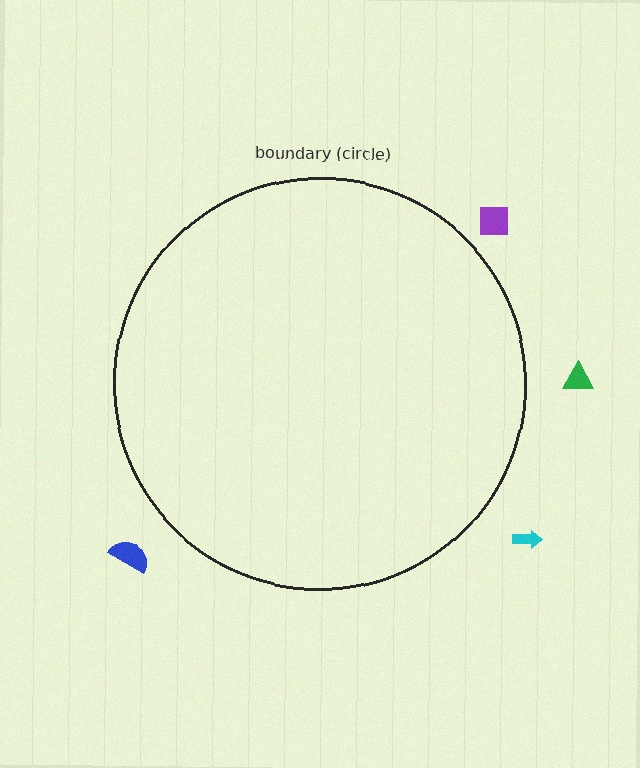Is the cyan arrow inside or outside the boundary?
Outside.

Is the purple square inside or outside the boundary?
Outside.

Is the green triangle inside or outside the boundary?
Outside.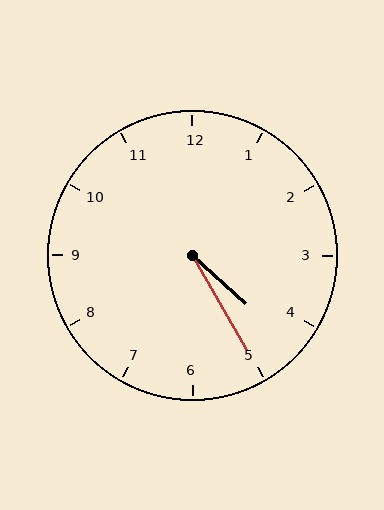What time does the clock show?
4:25.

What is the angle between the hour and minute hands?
Approximately 18 degrees.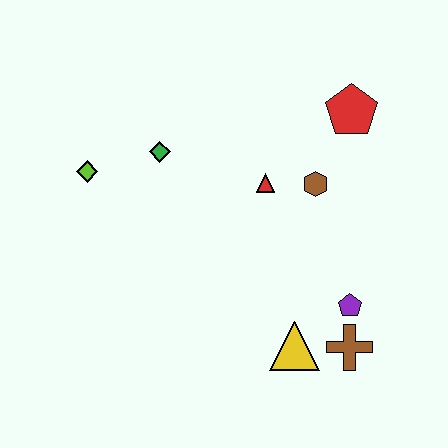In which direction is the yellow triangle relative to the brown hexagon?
The yellow triangle is below the brown hexagon.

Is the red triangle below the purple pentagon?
No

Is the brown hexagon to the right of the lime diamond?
Yes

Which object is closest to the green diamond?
The lime diamond is closest to the green diamond.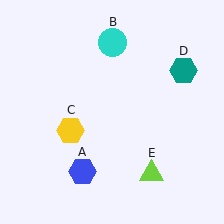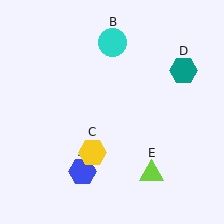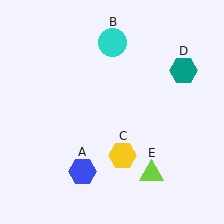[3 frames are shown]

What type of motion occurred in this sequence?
The yellow hexagon (object C) rotated counterclockwise around the center of the scene.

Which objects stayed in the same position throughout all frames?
Blue hexagon (object A) and cyan circle (object B) and teal hexagon (object D) and lime triangle (object E) remained stationary.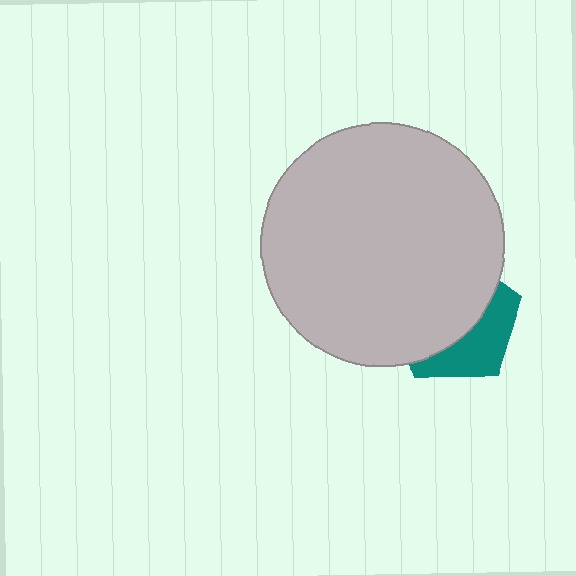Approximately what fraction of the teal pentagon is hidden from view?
Roughly 63% of the teal pentagon is hidden behind the light gray circle.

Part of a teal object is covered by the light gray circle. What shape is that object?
It is a pentagon.